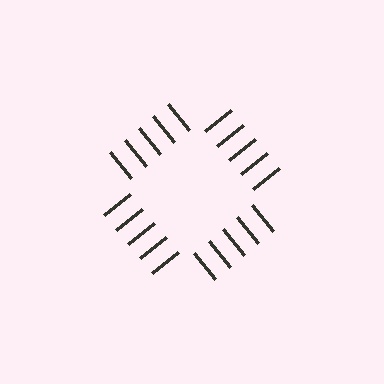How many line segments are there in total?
20 — 5 along each of the 4 edges.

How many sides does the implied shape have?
4 sides — the line-ends trace a square.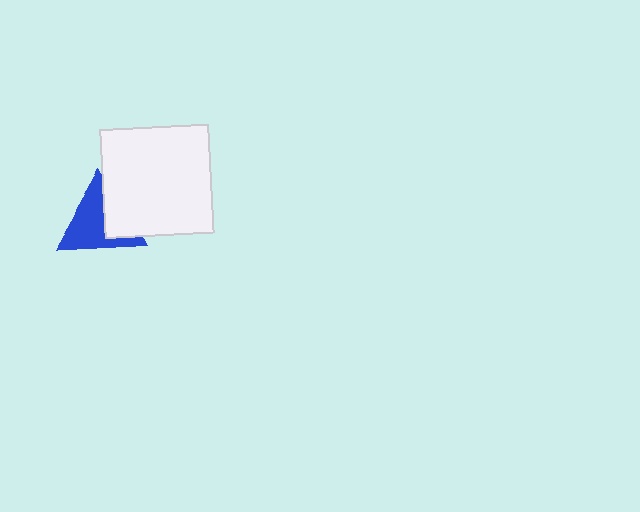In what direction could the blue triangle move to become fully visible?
The blue triangle could move left. That would shift it out from behind the white square entirely.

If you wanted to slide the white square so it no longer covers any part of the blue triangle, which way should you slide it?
Slide it right — that is the most direct way to separate the two shapes.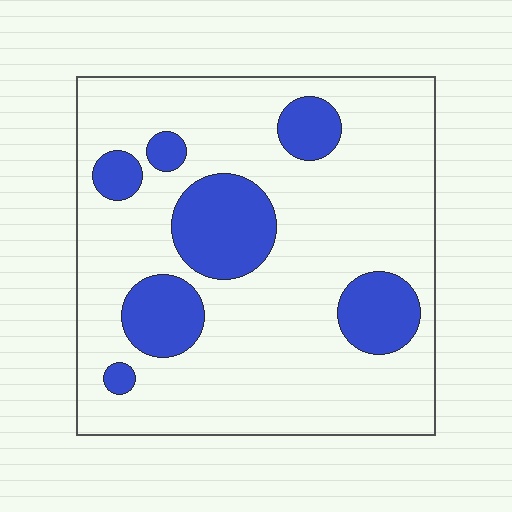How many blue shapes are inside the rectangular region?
7.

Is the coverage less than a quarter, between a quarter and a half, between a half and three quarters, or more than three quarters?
Less than a quarter.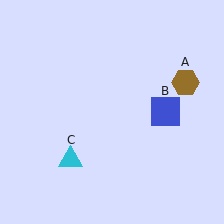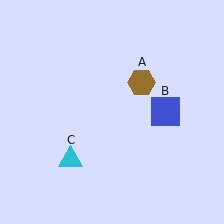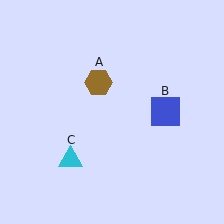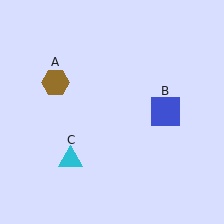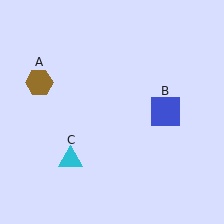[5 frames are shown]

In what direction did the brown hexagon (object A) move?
The brown hexagon (object A) moved left.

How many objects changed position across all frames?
1 object changed position: brown hexagon (object A).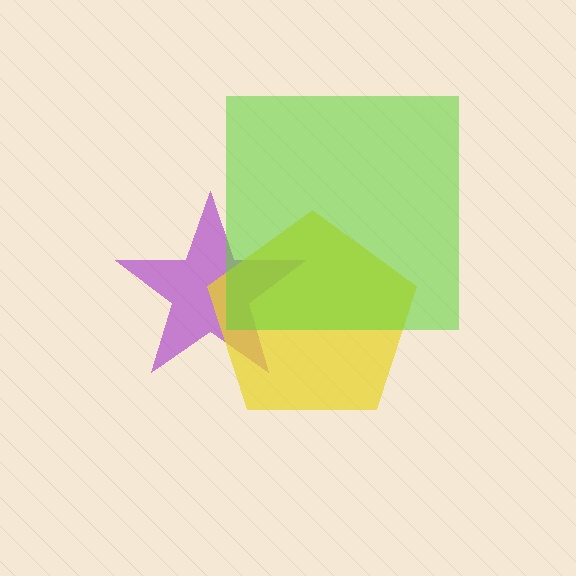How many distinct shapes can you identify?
There are 3 distinct shapes: a purple star, a yellow pentagon, a lime square.